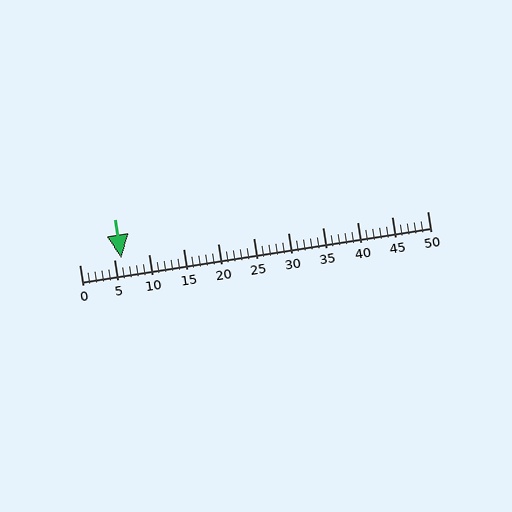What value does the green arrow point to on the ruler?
The green arrow points to approximately 6.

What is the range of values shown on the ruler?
The ruler shows values from 0 to 50.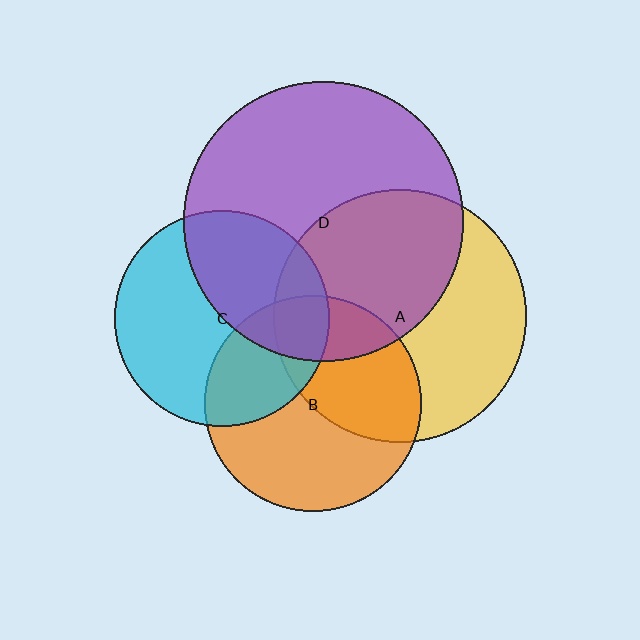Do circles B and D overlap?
Yes.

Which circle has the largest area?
Circle D (purple).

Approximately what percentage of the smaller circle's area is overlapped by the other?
Approximately 20%.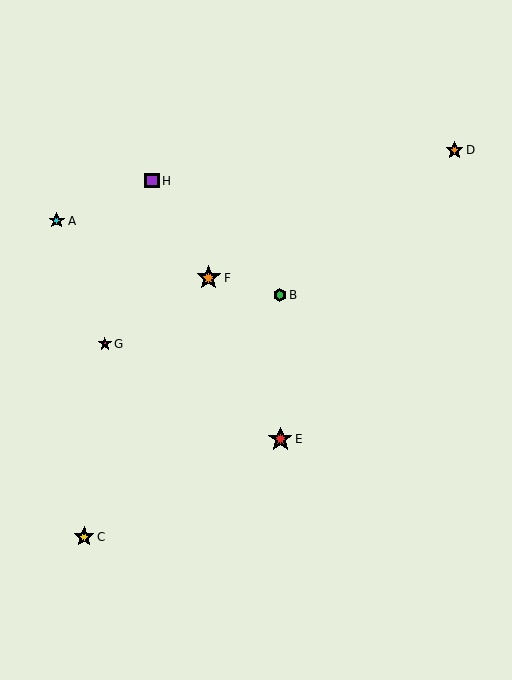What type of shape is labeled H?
Shape H is a purple square.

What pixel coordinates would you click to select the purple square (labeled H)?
Click at (152, 181) to select the purple square H.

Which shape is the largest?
The orange star (labeled F) is the largest.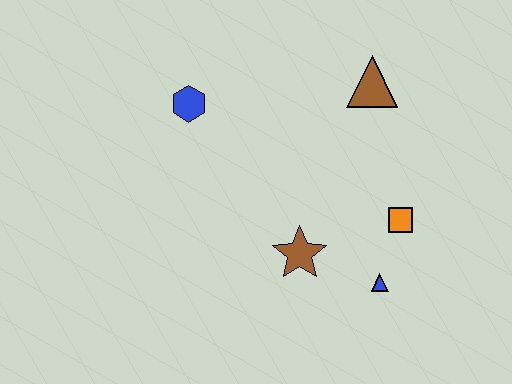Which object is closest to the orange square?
The blue triangle is closest to the orange square.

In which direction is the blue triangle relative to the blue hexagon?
The blue triangle is to the right of the blue hexagon.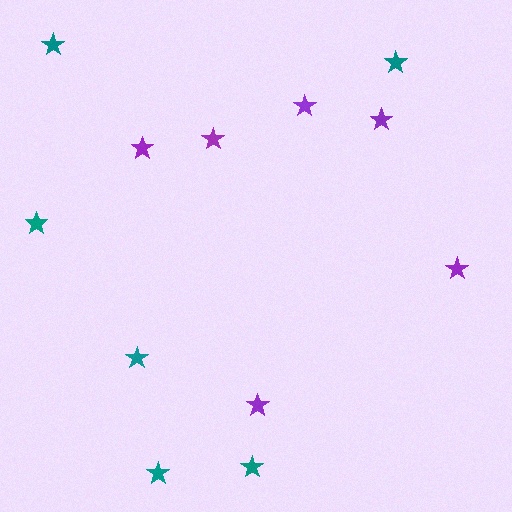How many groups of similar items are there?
There are 2 groups: one group of purple stars (6) and one group of teal stars (6).